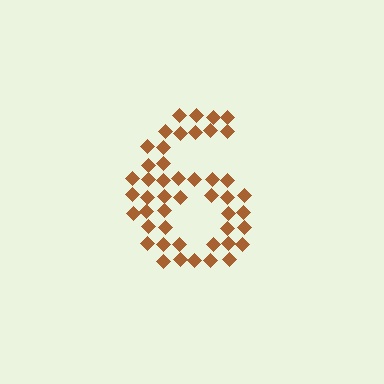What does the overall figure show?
The overall figure shows the digit 6.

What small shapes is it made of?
It is made of small diamonds.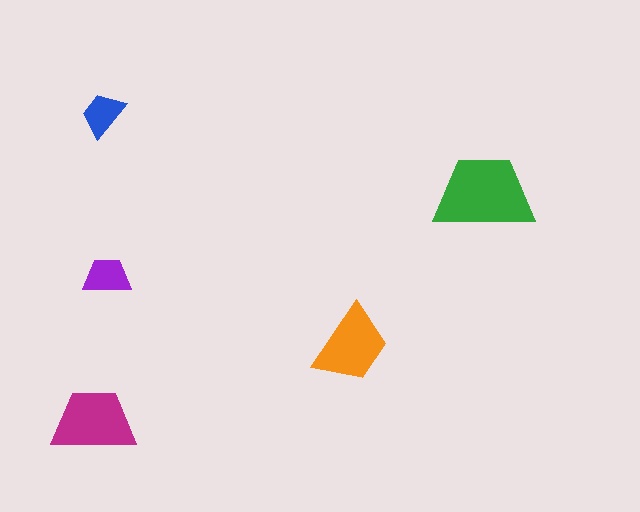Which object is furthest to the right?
The green trapezoid is rightmost.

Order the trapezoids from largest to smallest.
the green one, the magenta one, the orange one, the purple one, the blue one.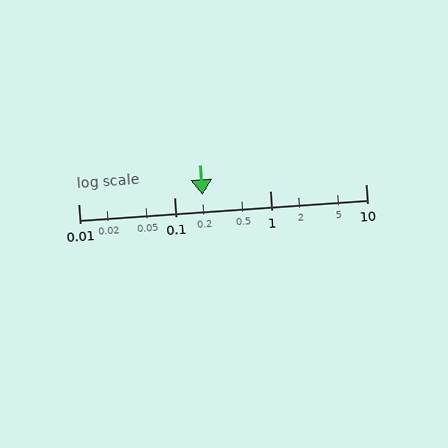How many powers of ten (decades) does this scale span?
The scale spans 3 decades, from 0.01 to 10.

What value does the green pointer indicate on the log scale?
The pointer indicates approximately 0.2.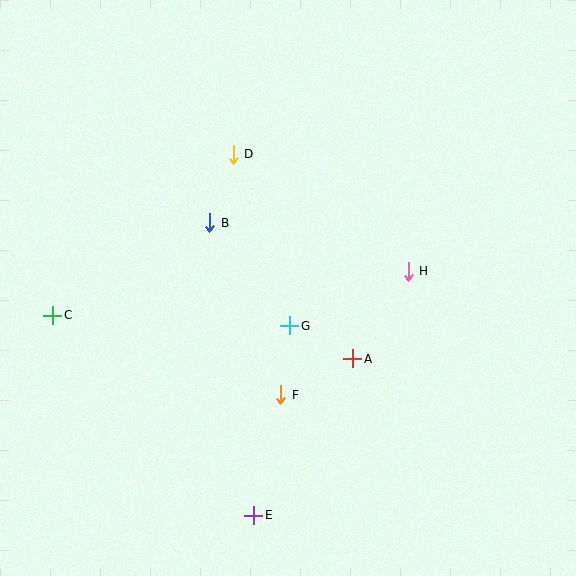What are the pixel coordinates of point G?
Point G is at (290, 326).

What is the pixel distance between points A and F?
The distance between A and F is 80 pixels.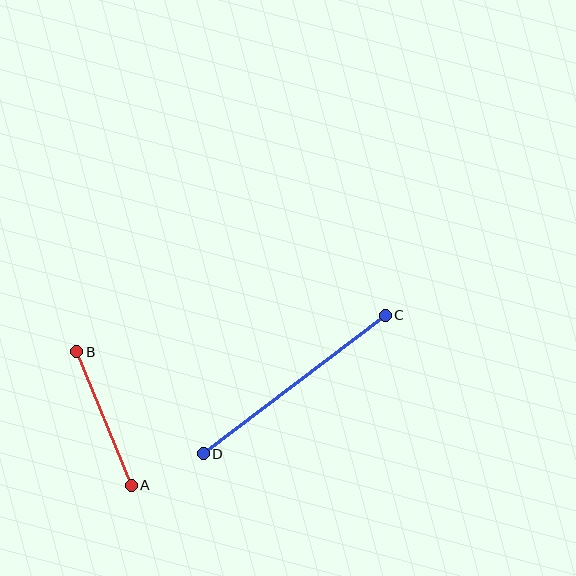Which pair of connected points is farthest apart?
Points C and D are farthest apart.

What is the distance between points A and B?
The distance is approximately 144 pixels.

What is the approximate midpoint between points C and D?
The midpoint is at approximately (294, 385) pixels.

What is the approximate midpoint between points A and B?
The midpoint is at approximately (104, 418) pixels.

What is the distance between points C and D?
The distance is approximately 229 pixels.